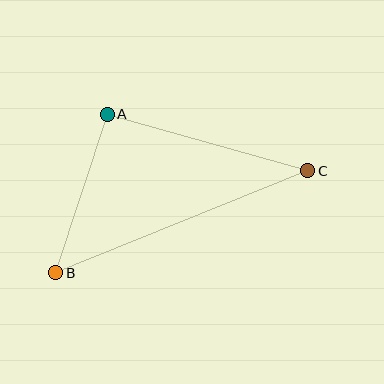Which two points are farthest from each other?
Points B and C are farthest from each other.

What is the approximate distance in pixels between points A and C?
The distance between A and C is approximately 208 pixels.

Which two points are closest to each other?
Points A and B are closest to each other.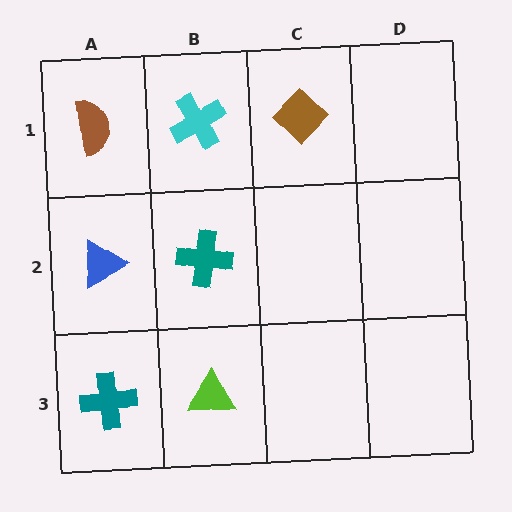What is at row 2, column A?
A blue triangle.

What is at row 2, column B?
A teal cross.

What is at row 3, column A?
A teal cross.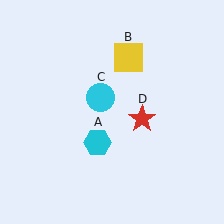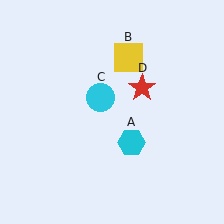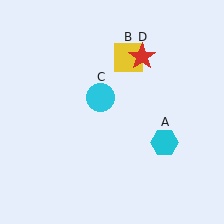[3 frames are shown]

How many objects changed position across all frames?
2 objects changed position: cyan hexagon (object A), red star (object D).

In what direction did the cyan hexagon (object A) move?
The cyan hexagon (object A) moved right.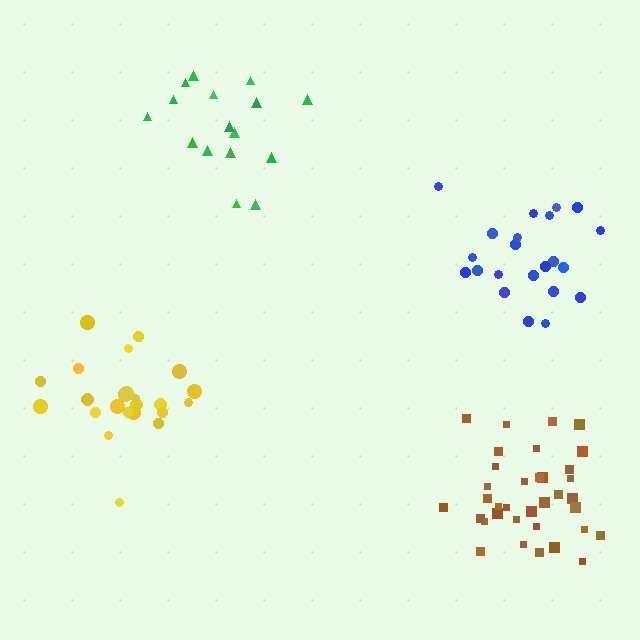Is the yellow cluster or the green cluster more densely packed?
Yellow.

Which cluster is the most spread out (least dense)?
Green.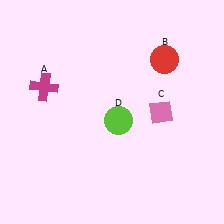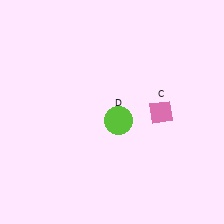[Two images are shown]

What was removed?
The magenta cross (A), the red circle (B) were removed in Image 2.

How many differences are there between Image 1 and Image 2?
There are 2 differences between the two images.